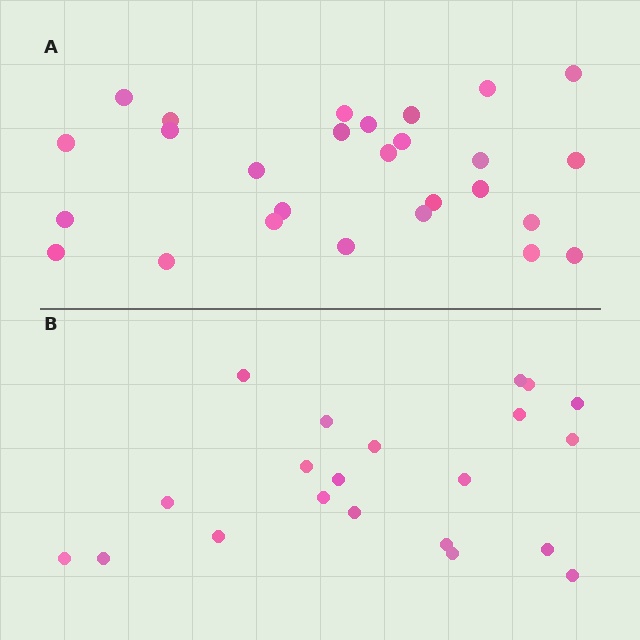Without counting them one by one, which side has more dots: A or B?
Region A (the top region) has more dots.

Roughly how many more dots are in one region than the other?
Region A has about 6 more dots than region B.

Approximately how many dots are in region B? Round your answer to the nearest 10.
About 20 dots. (The exact count is 21, which rounds to 20.)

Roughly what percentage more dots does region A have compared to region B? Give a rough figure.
About 30% more.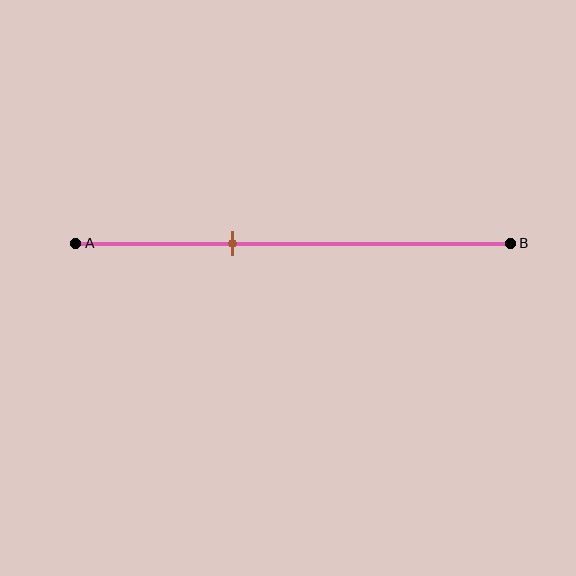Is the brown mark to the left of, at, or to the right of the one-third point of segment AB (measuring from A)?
The brown mark is approximately at the one-third point of segment AB.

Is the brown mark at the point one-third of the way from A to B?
Yes, the mark is approximately at the one-third point.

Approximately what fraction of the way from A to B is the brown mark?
The brown mark is approximately 35% of the way from A to B.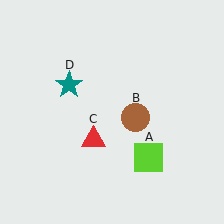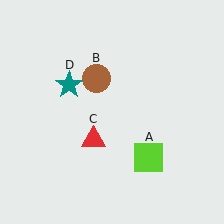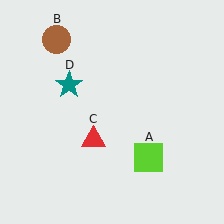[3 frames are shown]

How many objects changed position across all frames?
1 object changed position: brown circle (object B).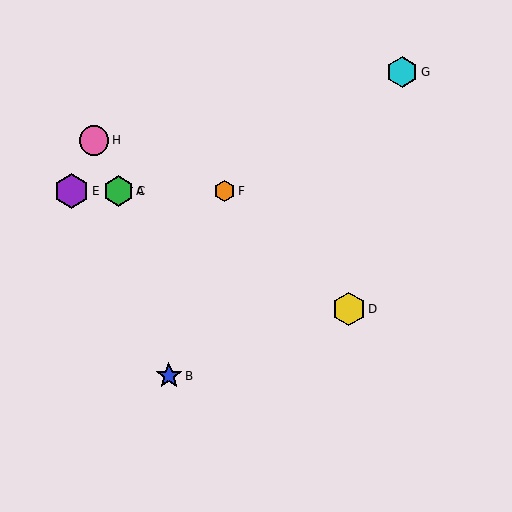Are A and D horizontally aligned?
No, A is at y≈191 and D is at y≈309.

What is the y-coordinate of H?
Object H is at y≈140.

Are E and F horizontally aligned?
Yes, both are at y≈191.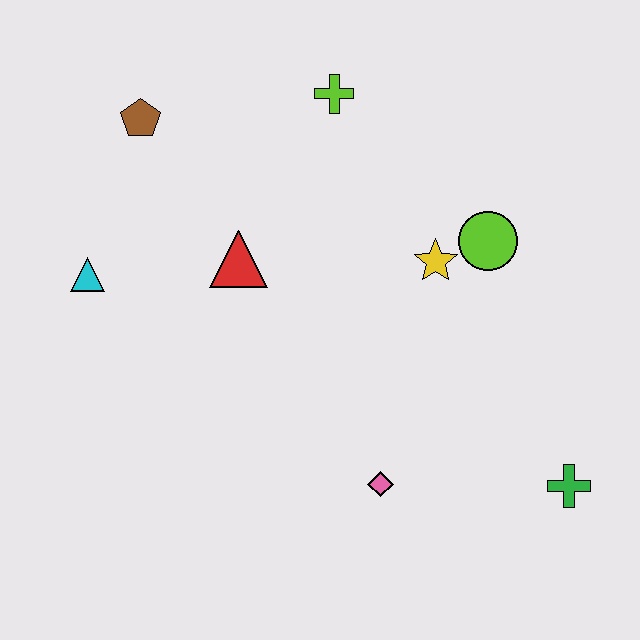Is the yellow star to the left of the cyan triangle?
No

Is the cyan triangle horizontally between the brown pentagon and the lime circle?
No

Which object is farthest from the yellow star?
The cyan triangle is farthest from the yellow star.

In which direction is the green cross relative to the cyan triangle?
The green cross is to the right of the cyan triangle.